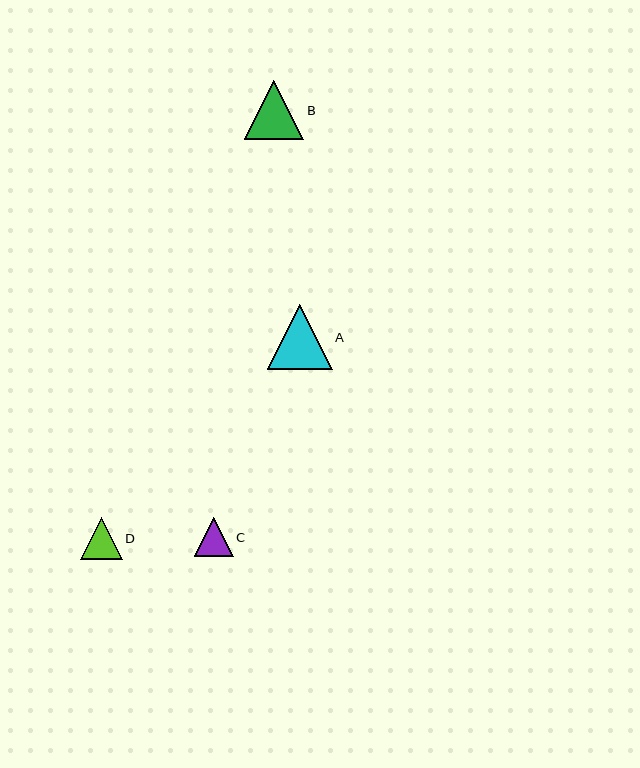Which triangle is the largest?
Triangle A is the largest with a size of approximately 65 pixels.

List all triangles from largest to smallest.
From largest to smallest: A, B, D, C.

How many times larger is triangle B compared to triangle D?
Triangle B is approximately 1.4 times the size of triangle D.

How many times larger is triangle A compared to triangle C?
Triangle A is approximately 1.7 times the size of triangle C.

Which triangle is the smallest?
Triangle C is the smallest with a size of approximately 38 pixels.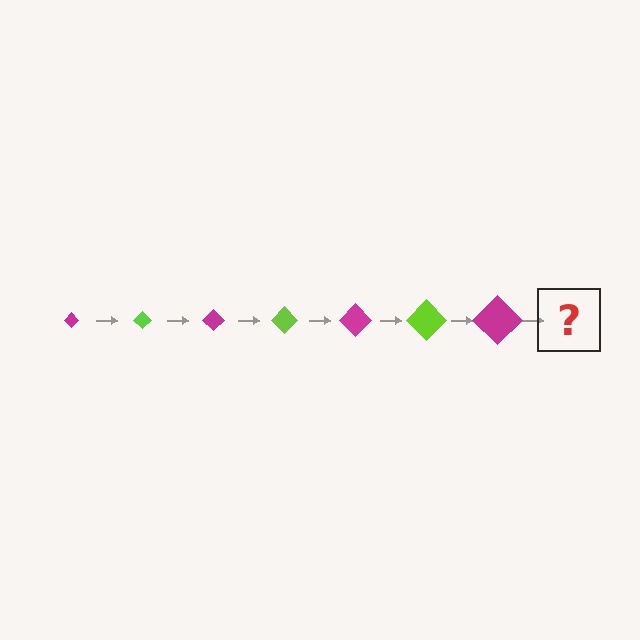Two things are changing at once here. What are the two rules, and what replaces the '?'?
The two rules are that the diamond grows larger each step and the color cycles through magenta and lime. The '?' should be a lime diamond, larger than the previous one.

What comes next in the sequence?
The next element should be a lime diamond, larger than the previous one.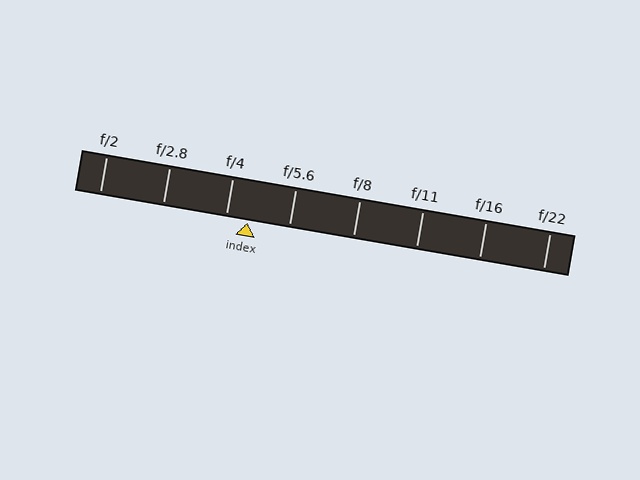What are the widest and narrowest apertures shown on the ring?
The widest aperture shown is f/2 and the narrowest is f/22.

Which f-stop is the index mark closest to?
The index mark is closest to f/4.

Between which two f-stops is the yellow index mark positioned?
The index mark is between f/4 and f/5.6.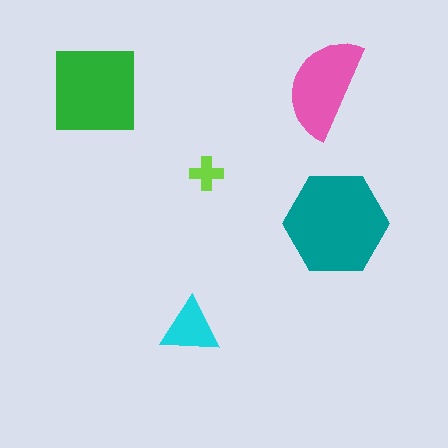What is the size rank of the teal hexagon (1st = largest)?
1st.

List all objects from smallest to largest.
The lime cross, the cyan triangle, the pink semicircle, the green square, the teal hexagon.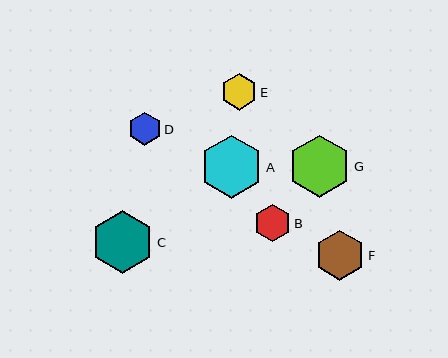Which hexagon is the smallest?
Hexagon D is the smallest with a size of approximately 33 pixels.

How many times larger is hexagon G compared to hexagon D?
Hexagon G is approximately 1.9 times the size of hexagon D.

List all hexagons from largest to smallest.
From largest to smallest: A, C, G, F, B, E, D.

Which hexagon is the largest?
Hexagon A is the largest with a size of approximately 63 pixels.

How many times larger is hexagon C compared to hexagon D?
Hexagon C is approximately 1.9 times the size of hexagon D.